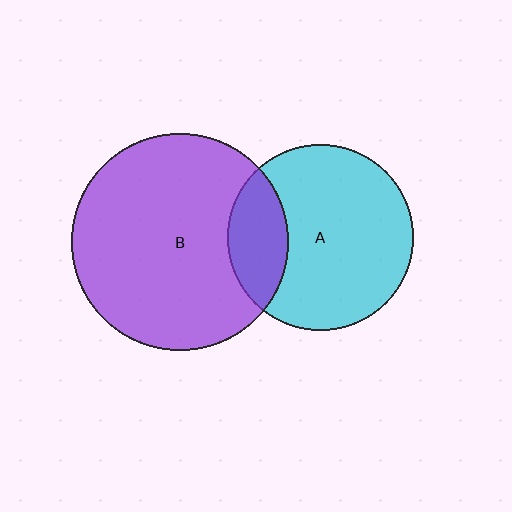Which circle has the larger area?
Circle B (purple).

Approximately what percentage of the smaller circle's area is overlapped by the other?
Approximately 20%.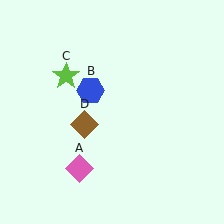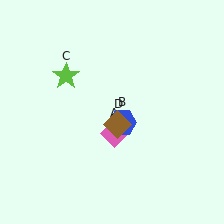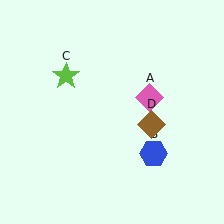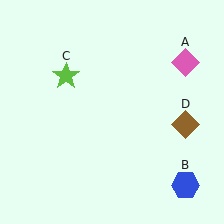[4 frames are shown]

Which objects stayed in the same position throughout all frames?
Lime star (object C) remained stationary.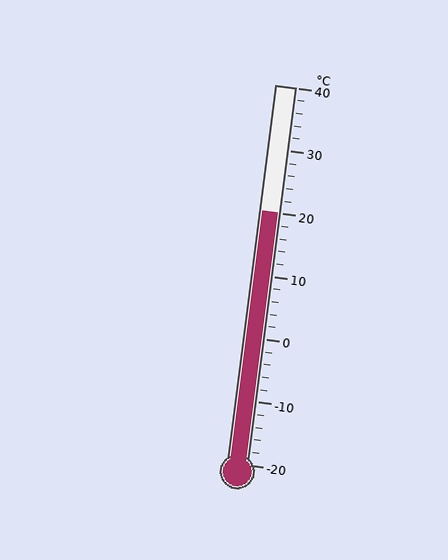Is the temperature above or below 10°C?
The temperature is above 10°C.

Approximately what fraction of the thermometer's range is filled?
The thermometer is filled to approximately 65% of its range.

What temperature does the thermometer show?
The thermometer shows approximately 20°C.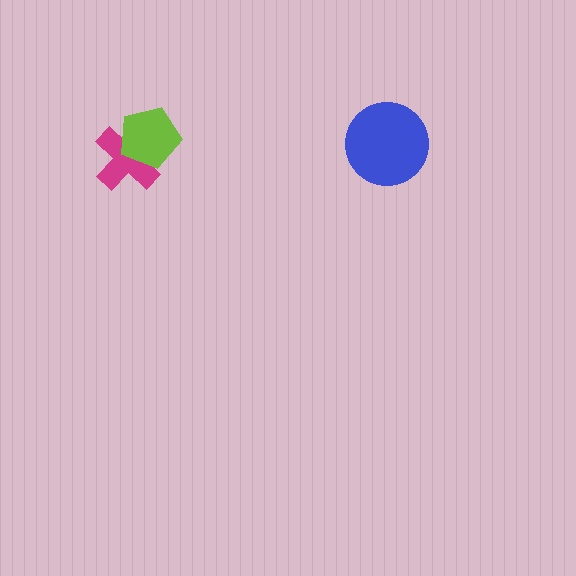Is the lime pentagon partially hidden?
No, no other shape covers it.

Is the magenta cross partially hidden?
Yes, it is partially covered by another shape.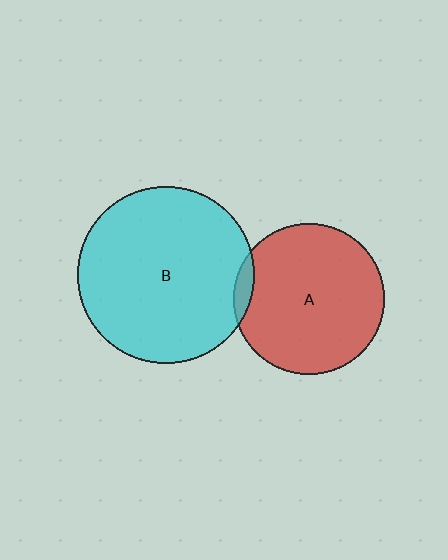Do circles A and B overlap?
Yes.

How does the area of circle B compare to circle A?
Approximately 1.4 times.